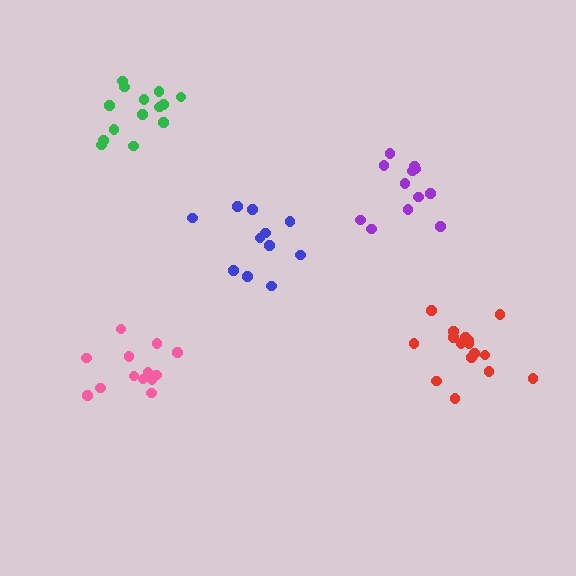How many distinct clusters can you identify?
There are 5 distinct clusters.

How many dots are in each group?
Group 1: 12 dots, Group 2: 16 dots, Group 3: 11 dots, Group 4: 13 dots, Group 5: 14 dots (66 total).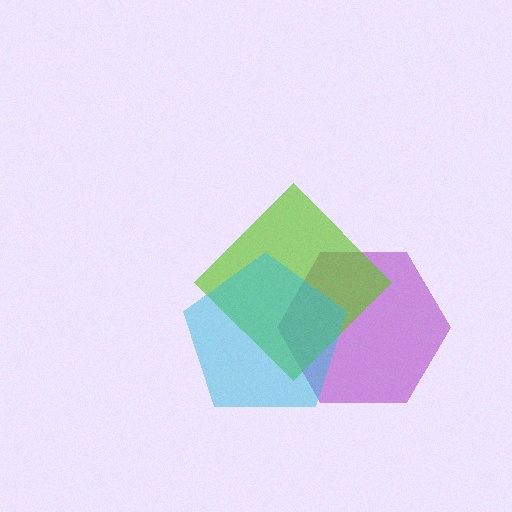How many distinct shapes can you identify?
There are 3 distinct shapes: a purple hexagon, a lime diamond, a cyan pentagon.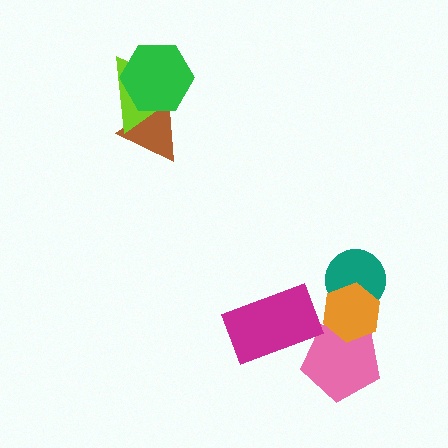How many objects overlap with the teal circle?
1 object overlaps with the teal circle.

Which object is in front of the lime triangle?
The green hexagon is in front of the lime triangle.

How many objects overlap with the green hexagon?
2 objects overlap with the green hexagon.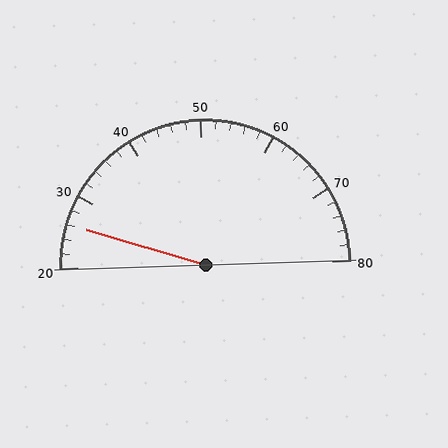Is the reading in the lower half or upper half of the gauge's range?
The reading is in the lower half of the range (20 to 80).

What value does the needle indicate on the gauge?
The needle indicates approximately 26.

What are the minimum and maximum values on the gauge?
The gauge ranges from 20 to 80.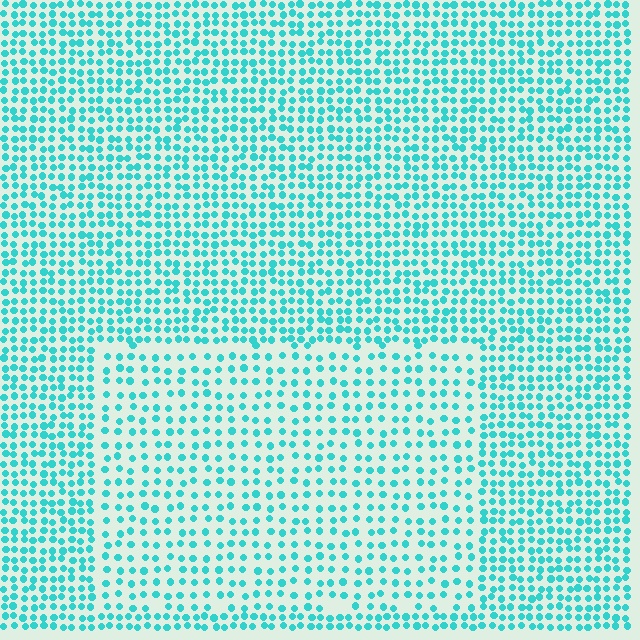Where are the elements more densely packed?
The elements are more densely packed outside the rectangle boundary.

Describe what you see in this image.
The image contains small cyan elements arranged at two different densities. A rectangle-shaped region is visible where the elements are less densely packed than the surrounding area.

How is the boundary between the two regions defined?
The boundary is defined by a change in element density (approximately 1.7x ratio). All elements are the same color, size, and shape.